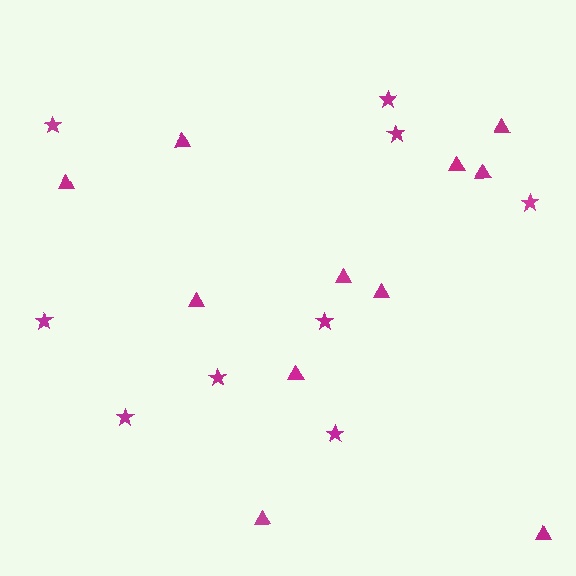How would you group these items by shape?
There are 2 groups: one group of stars (9) and one group of triangles (11).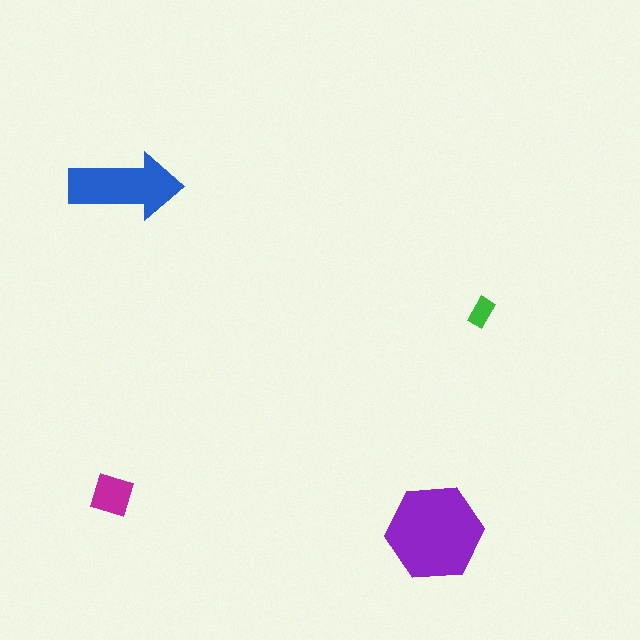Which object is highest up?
The blue arrow is topmost.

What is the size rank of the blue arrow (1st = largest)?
2nd.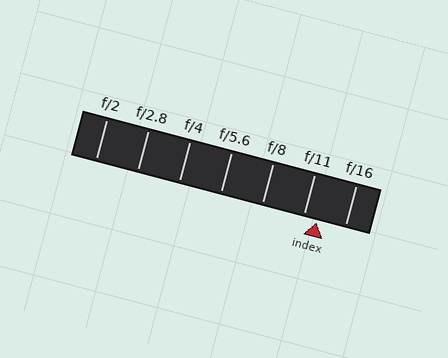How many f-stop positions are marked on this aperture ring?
There are 7 f-stop positions marked.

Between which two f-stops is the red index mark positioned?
The index mark is between f/11 and f/16.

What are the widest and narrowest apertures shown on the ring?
The widest aperture shown is f/2 and the narrowest is f/16.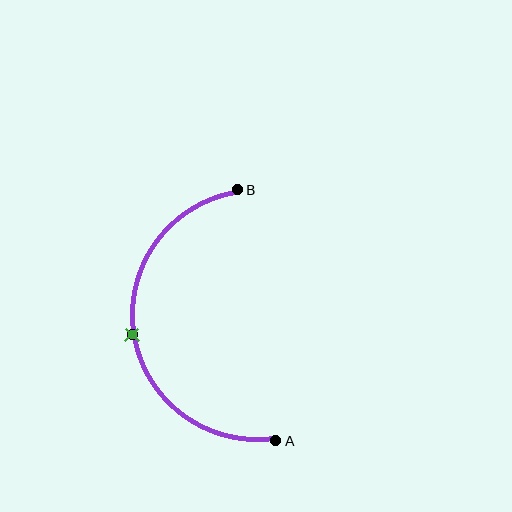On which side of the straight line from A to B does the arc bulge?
The arc bulges to the left of the straight line connecting A and B.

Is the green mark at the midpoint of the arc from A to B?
Yes. The green mark lies on the arc at equal arc-length from both A and B — it is the arc midpoint.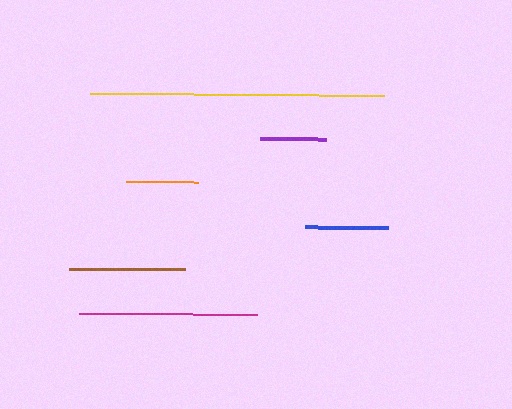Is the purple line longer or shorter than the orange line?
The orange line is longer than the purple line.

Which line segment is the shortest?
The purple line is the shortest at approximately 67 pixels.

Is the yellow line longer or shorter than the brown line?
The yellow line is longer than the brown line.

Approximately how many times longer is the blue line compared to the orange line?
The blue line is approximately 1.2 times the length of the orange line.